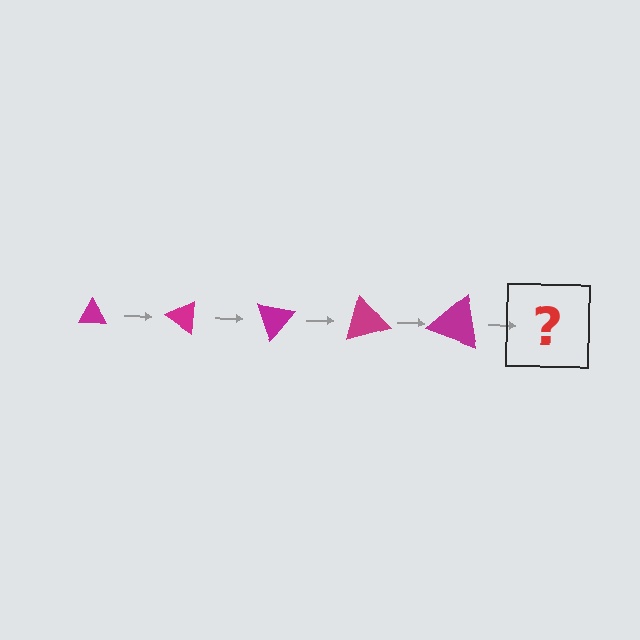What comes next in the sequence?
The next element should be a triangle, larger than the previous one and rotated 175 degrees from the start.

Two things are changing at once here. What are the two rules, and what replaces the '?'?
The two rules are that the triangle grows larger each step and it rotates 35 degrees each step. The '?' should be a triangle, larger than the previous one and rotated 175 degrees from the start.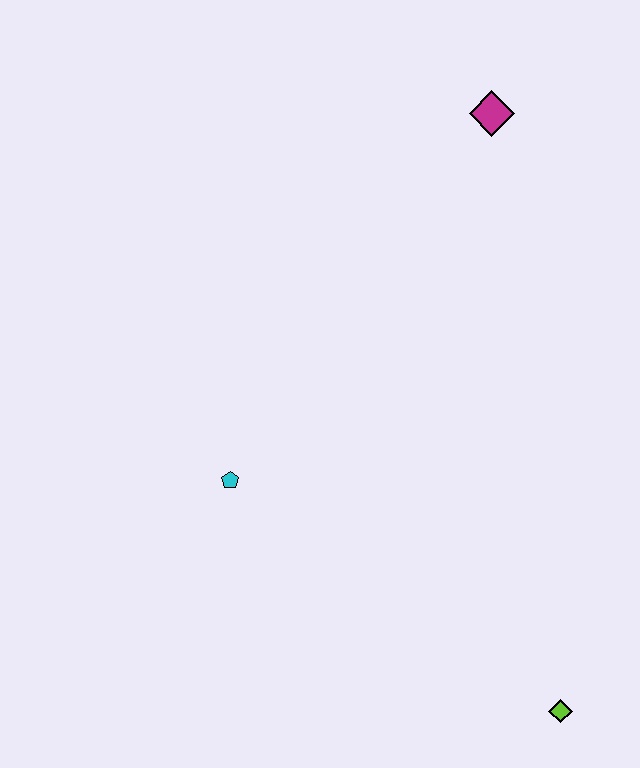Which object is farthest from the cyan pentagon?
The magenta diamond is farthest from the cyan pentagon.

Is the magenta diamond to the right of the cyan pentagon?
Yes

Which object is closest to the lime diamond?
The cyan pentagon is closest to the lime diamond.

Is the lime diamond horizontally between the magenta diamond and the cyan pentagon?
No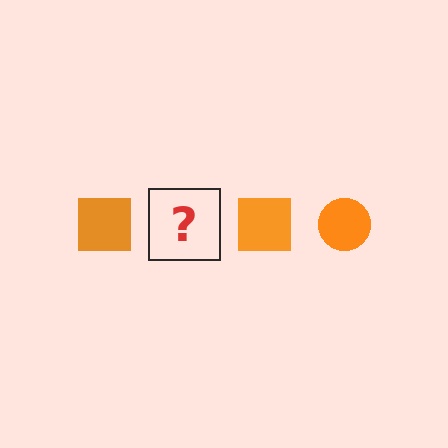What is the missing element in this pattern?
The missing element is an orange circle.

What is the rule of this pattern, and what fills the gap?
The rule is that the pattern cycles through square, circle shapes in orange. The gap should be filled with an orange circle.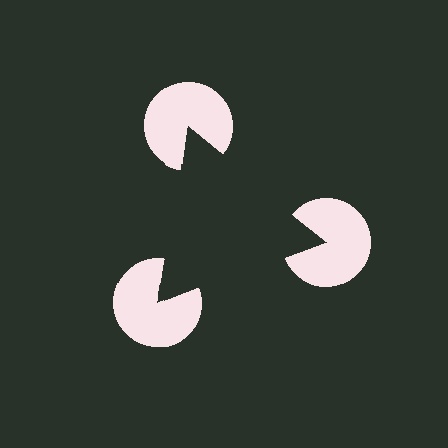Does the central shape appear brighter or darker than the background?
It typically appears slightly darker than the background, even though no actual brightness change is drawn.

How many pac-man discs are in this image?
There are 3 — one at each vertex of the illusory triangle.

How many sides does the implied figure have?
3 sides.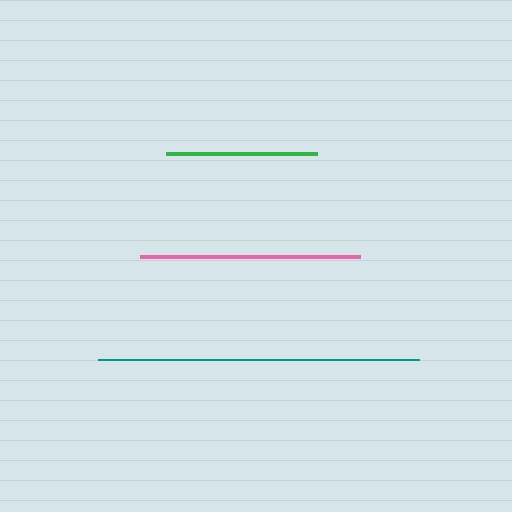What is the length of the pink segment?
The pink segment is approximately 220 pixels long.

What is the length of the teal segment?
The teal segment is approximately 321 pixels long.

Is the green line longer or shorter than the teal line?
The teal line is longer than the green line.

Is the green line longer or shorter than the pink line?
The pink line is longer than the green line.